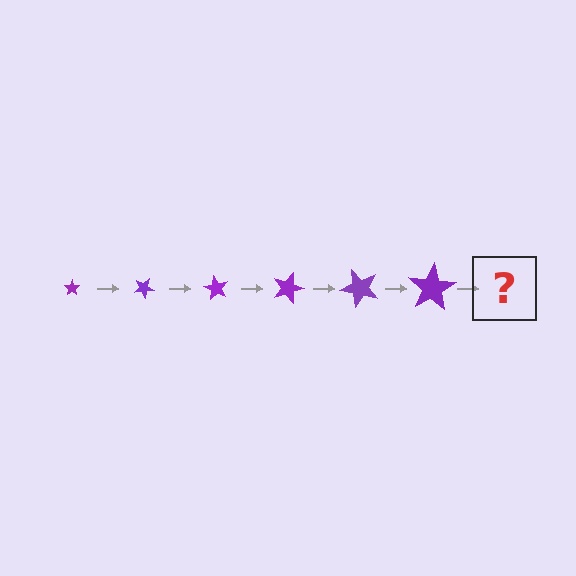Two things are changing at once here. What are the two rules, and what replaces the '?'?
The two rules are that the star grows larger each step and it rotates 30 degrees each step. The '?' should be a star, larger than the previous one and rotated 180 degrees from the start.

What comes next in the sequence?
The next element should be a star, larger than the previous one and rotated 180 degrees from the start.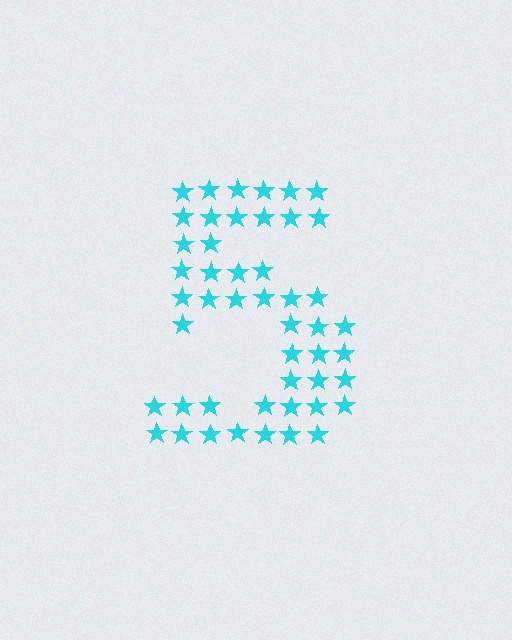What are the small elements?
The small elements are stars.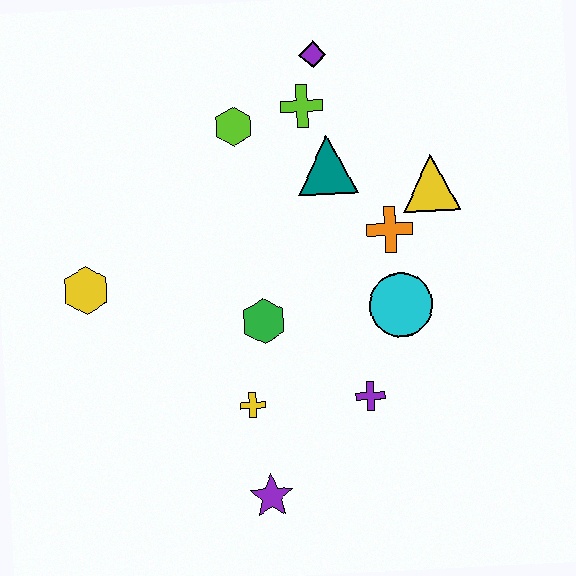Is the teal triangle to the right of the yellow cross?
Yes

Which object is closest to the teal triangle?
The lime cross is closest to the teal triangle.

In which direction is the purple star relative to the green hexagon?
The purple star is below the green hexagon.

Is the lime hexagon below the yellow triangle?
No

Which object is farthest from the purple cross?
The purple diamond is farthest from the purple cross.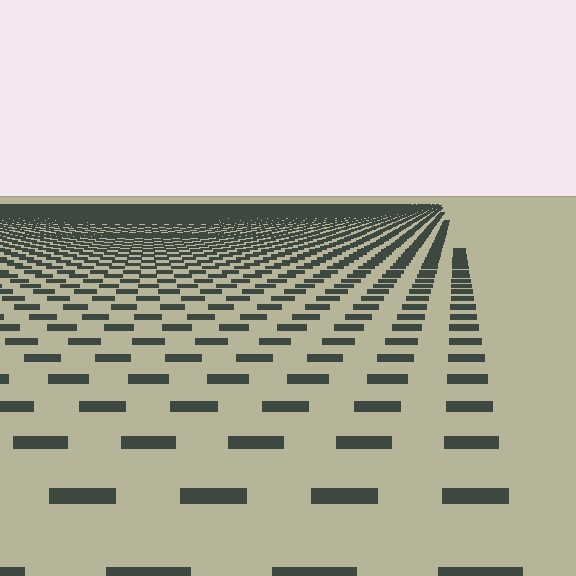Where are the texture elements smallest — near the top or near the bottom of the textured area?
Near the top.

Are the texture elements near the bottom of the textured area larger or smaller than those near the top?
Larger. Near the bottom, elements are closer to the viewer and appear at a bigger on-screen size.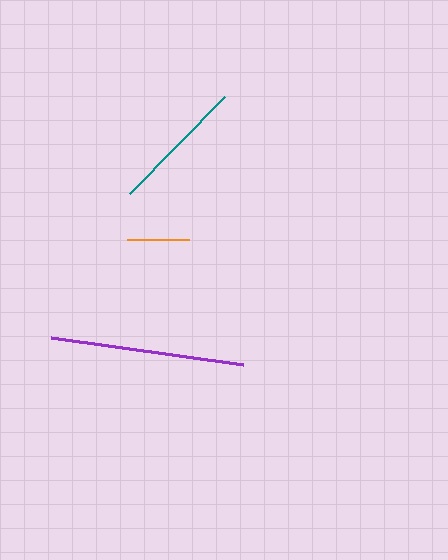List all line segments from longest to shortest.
From longest to shortest: purple, teal, orange.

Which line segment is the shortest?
The orange line is the shortest at approximately 63 pixels.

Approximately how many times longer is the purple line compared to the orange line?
The purple line is approximately 3.1 times the length of the orange line.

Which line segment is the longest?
The purple line is the longest at approximately 194 pixels.